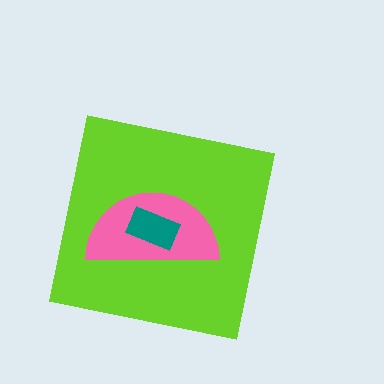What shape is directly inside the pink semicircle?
The teal rectangle.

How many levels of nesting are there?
3.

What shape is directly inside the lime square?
The pink semicircle.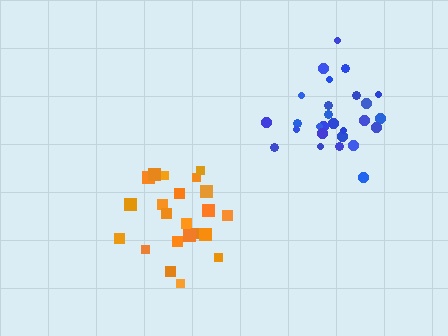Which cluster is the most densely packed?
Orange.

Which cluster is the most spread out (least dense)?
Blue.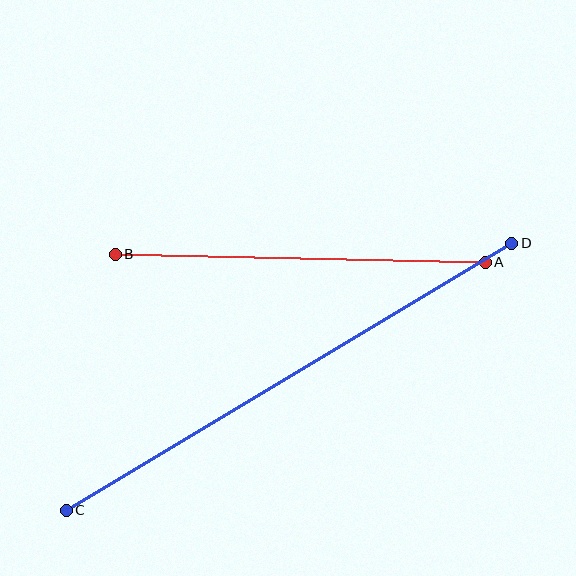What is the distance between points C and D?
The distance is approximately 519 pixels.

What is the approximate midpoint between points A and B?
The midpoint is at approximately (300, 258) pixels.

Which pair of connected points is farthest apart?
Points C and D are farthest apart.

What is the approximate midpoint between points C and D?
The midpoint is at approximately (289, 377) pixels.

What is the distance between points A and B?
The distance is approximately 370 pixels.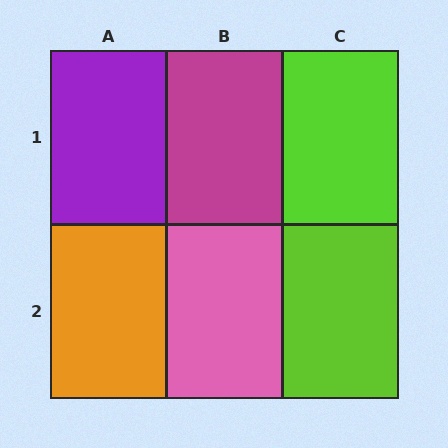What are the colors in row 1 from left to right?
Purple, magenta, lime.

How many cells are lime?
2 cells are lime.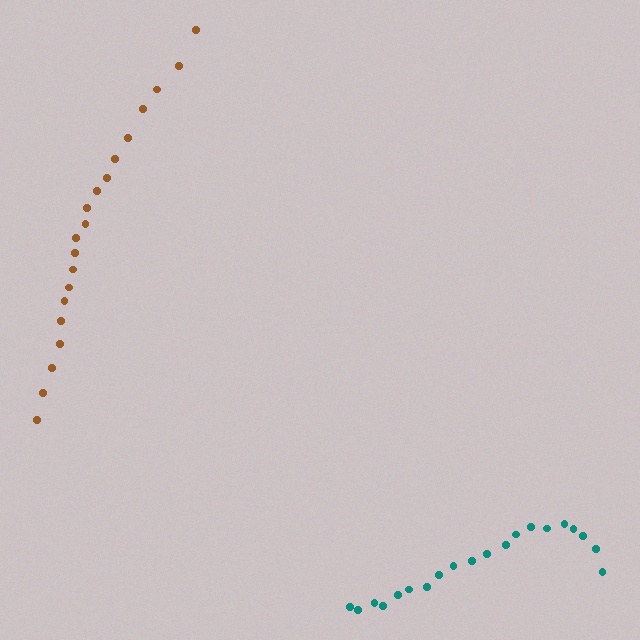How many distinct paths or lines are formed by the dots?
There are 2 distinct paths.